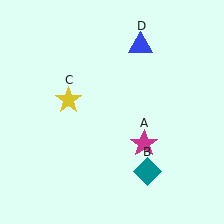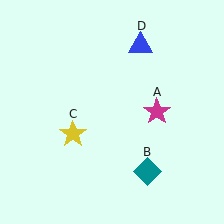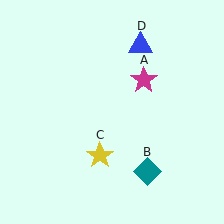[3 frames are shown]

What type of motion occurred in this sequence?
The magenta star (object A), yellow star (object C) rotated counterclockwise around the center of the scene.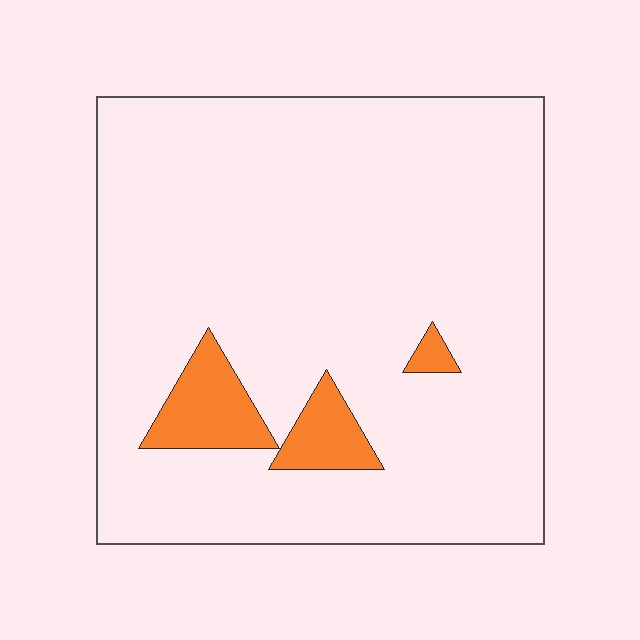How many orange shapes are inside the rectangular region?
3.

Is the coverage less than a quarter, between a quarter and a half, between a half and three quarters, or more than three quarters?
Less than a quarter.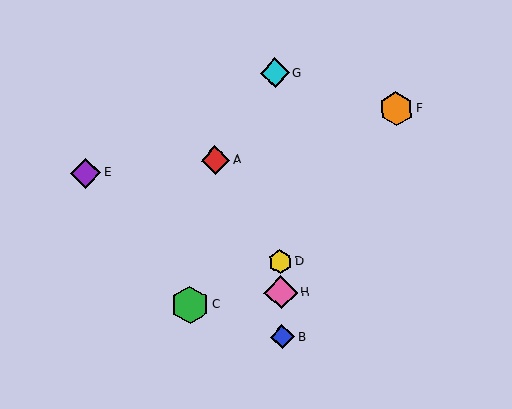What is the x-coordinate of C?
Object C is at x≈190.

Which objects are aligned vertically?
Objects B, D, G, H are aligned vertically.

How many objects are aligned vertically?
4 objects (B, D, G, H) are aligned vertically.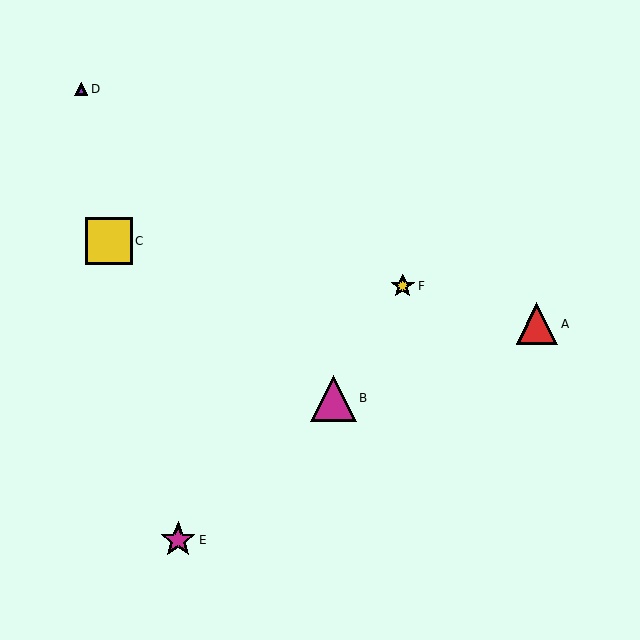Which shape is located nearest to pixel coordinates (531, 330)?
The red triangle (labeled A) at (537, 324) is nearest to that location.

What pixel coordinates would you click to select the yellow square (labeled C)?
Click at (109, 241) to select the yellow square C.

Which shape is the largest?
The yellow square (labeled C) is the largest.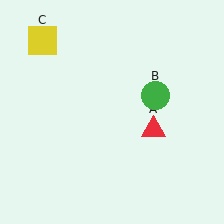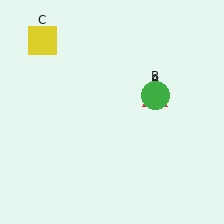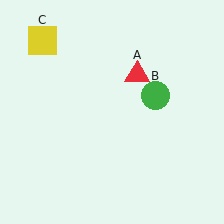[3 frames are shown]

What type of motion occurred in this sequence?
The red triangle (object A) rotated counterclockwise around the center of the scene.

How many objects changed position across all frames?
1 object changed position: red triangle (object A).